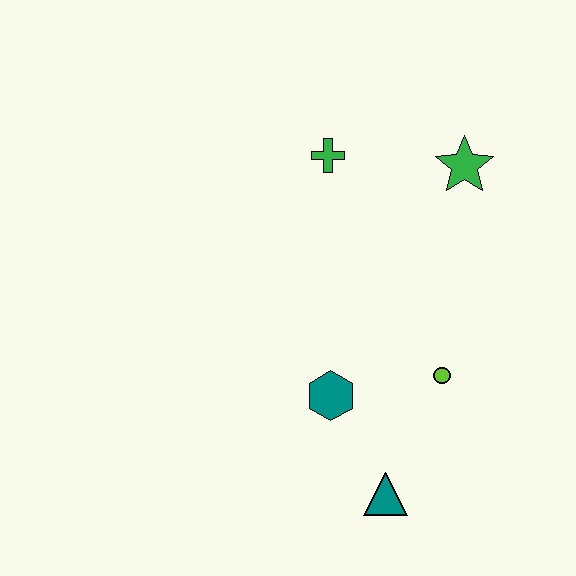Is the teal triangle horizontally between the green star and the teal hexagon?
Yes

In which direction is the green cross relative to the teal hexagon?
The green cross is above the teal hexagon.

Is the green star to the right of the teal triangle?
Yes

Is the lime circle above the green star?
No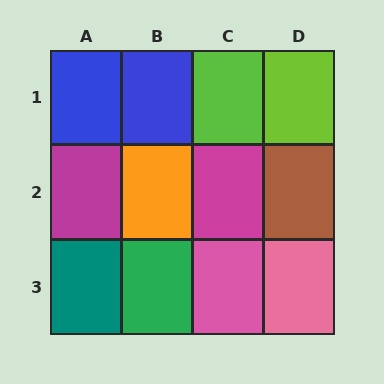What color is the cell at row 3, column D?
Pink.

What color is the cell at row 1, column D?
Lime.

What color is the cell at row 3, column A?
Teal.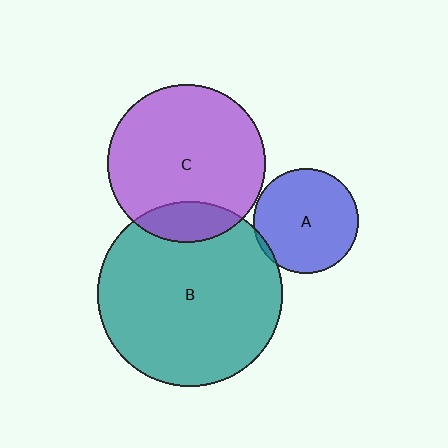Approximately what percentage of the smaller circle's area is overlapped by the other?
Approximately 15%.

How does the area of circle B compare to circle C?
Approximately 1.4 times.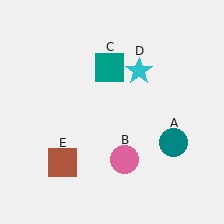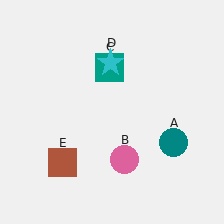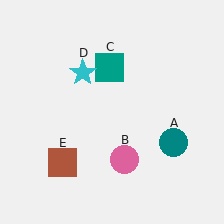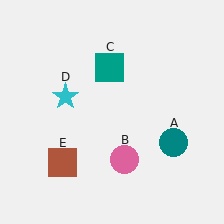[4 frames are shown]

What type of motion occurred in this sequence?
The cyan star (object D) rotated counterclockwise around the center of the scene.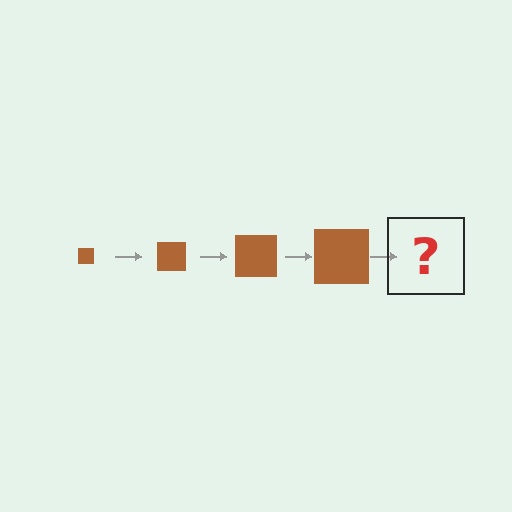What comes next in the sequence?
The next element should be a brown square, larger than the previous one.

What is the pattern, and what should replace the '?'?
The pattern is that the square gets progressively larger each step. The '?' should be a brown square, larger than the previous one.